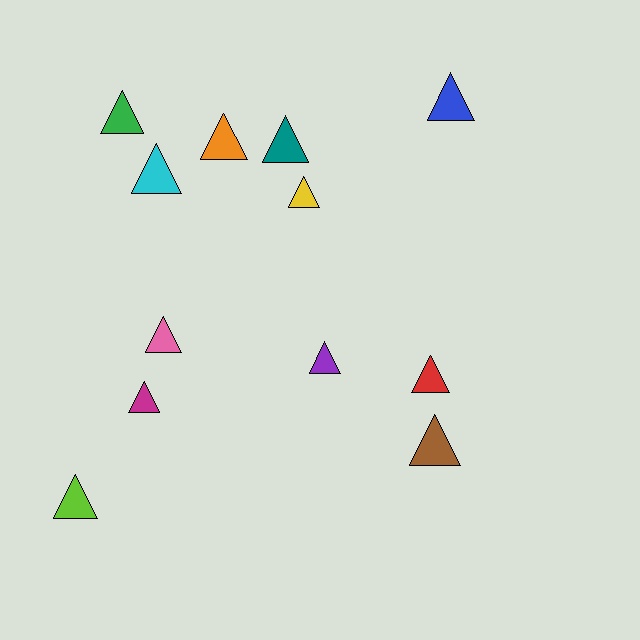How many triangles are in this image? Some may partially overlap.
There are 12 triangles.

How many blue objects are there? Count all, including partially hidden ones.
There is 1 blue object.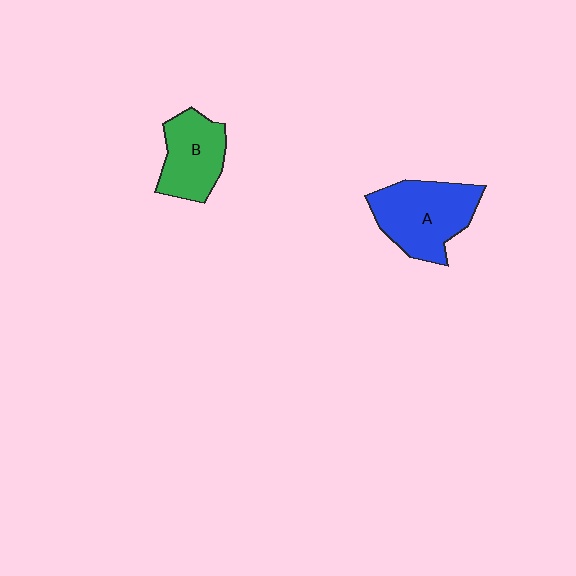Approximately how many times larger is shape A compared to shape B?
Approximately 1.3 times.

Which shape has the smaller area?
Shape B (green).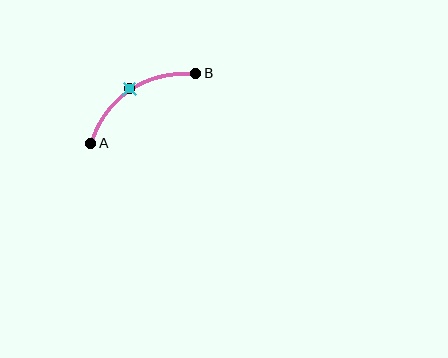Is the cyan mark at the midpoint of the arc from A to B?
Yes. The cyan mark lies on the arc at equal arc-length from both A and B — it is the arc midpoint.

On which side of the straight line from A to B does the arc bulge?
The arc bulges above the straight line connecting A and B.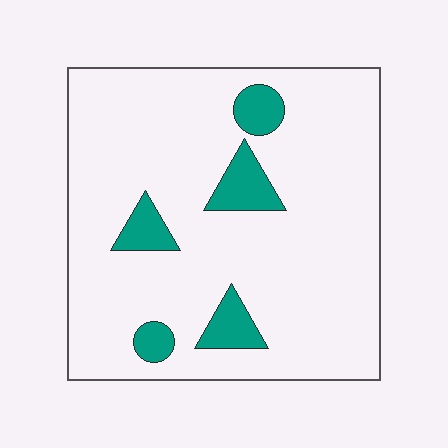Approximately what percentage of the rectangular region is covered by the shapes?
Approximately 10%.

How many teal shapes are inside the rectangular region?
5.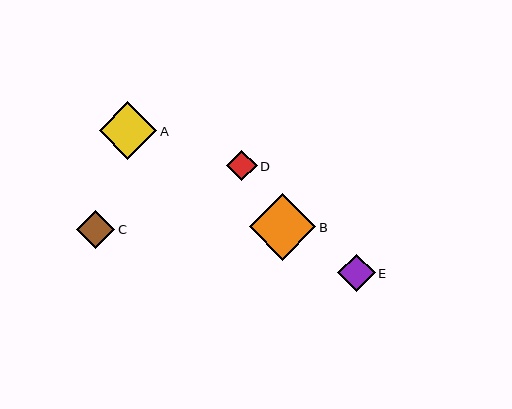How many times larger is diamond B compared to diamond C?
Diamond B is approximately 1.8 times the size of diamond C.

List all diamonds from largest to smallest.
From largest to smallest: B, A, C, E, D.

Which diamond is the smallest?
Diamond D is the smallest with a size of approximately 30 pixels.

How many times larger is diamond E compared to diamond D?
Diamond E is approximately 1.2 times the size of diamond D.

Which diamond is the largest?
Diamond B is the largest with a size of approximately 67 pixels.